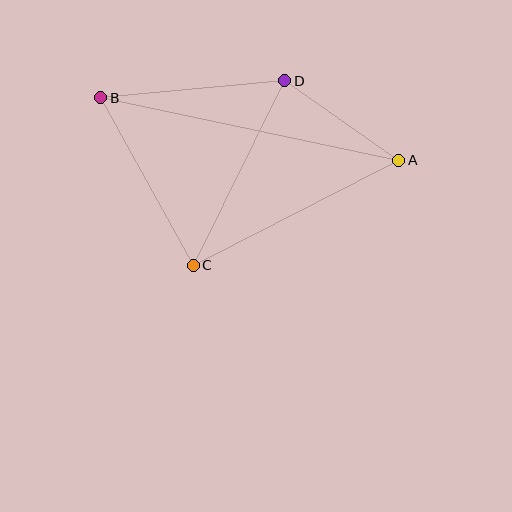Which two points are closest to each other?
Points A and D are closest to each other.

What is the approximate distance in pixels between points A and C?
The distance between A and C is approximately 230 pixels.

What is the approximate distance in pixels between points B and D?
The distance between B and D is approximately 185 pixels.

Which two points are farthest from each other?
Points A and B are farthest from each other.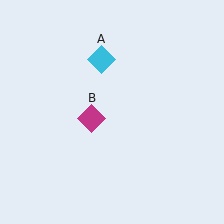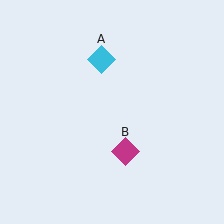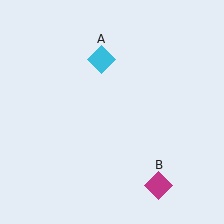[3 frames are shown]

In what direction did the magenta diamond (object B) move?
The magenta diamond (object B) moved down and to the right.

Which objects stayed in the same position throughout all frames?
Cyan diamond (object A) remained stationary.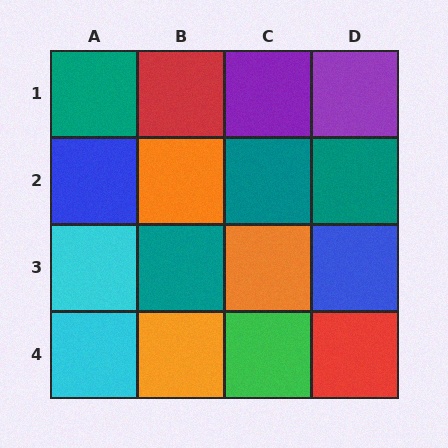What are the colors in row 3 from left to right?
Cyan, teal, orange, blue.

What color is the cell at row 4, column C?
Green.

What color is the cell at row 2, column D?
Teal.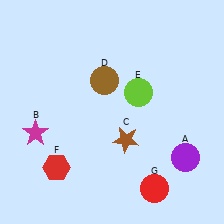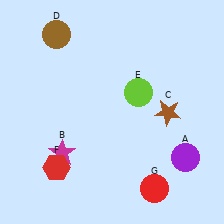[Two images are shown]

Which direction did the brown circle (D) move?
The brown circle (D) moved left.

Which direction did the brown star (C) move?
The brown star (C) moved right.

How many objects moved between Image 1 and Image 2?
3 objects moved between the two images.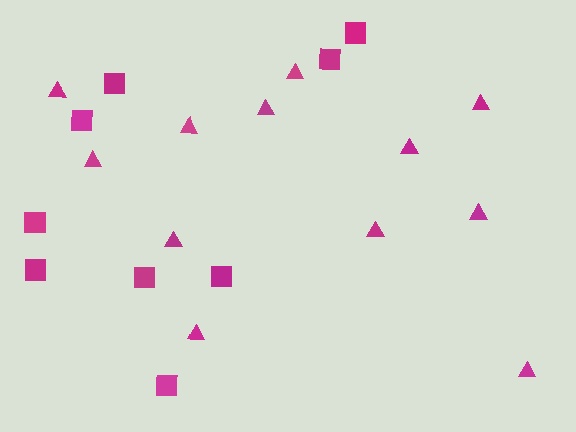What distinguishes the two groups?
There are 2 groups: one group of squares (9) and one group of triangles (12).